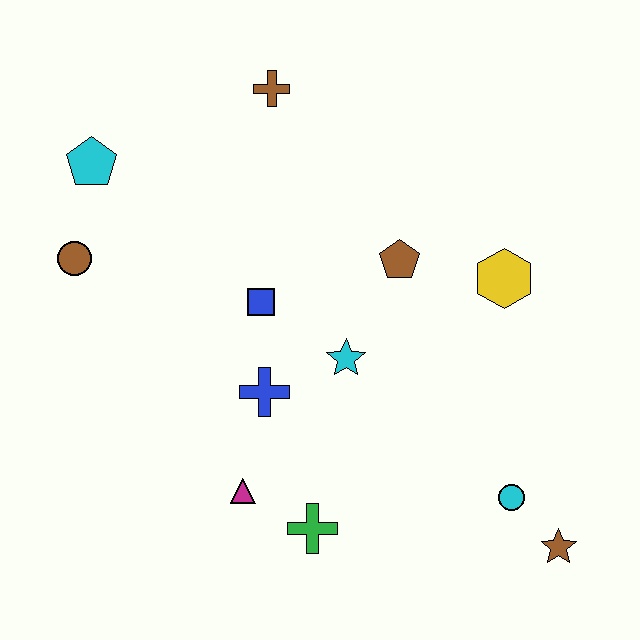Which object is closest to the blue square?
The blue cross is closest to the blue square.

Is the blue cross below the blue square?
Yes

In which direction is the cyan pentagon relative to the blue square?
The cyan pentagon is to the left of the blue square.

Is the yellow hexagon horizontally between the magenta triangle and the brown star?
Yes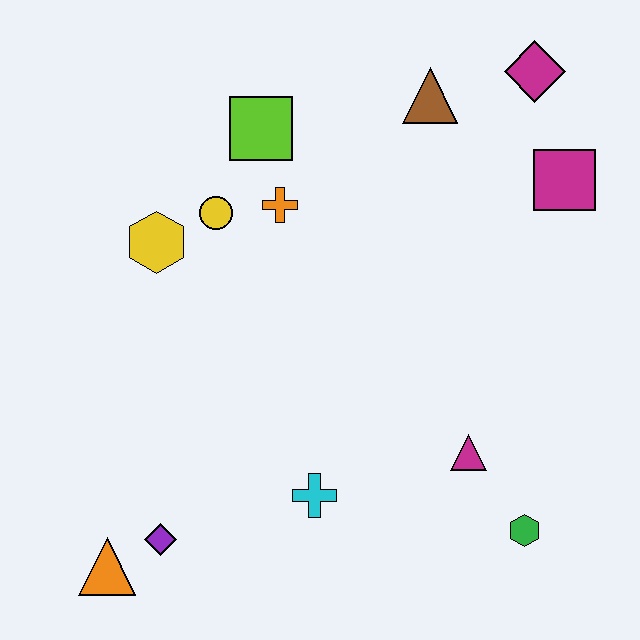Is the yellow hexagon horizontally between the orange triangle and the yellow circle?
Yes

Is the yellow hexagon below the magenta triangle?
No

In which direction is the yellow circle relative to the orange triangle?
The yellow circle is above the orange triangle.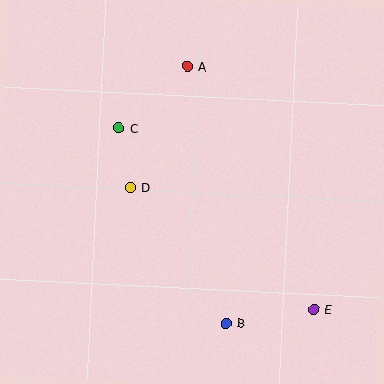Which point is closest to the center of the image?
Point D at (130, 187) is closest to the center.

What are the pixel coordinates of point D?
Point D is at (130, 187).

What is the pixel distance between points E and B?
The distance between E and B is 89 pixels.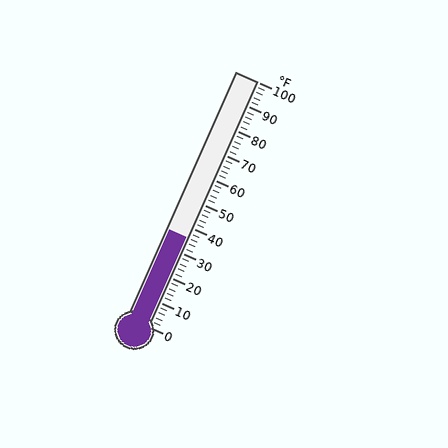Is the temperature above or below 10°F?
The temperature is above 10°F.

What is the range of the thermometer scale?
The thermometer scale ranges from 0°F to 100°F.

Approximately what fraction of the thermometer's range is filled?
The thermometer is filled to approximately 35% of its range.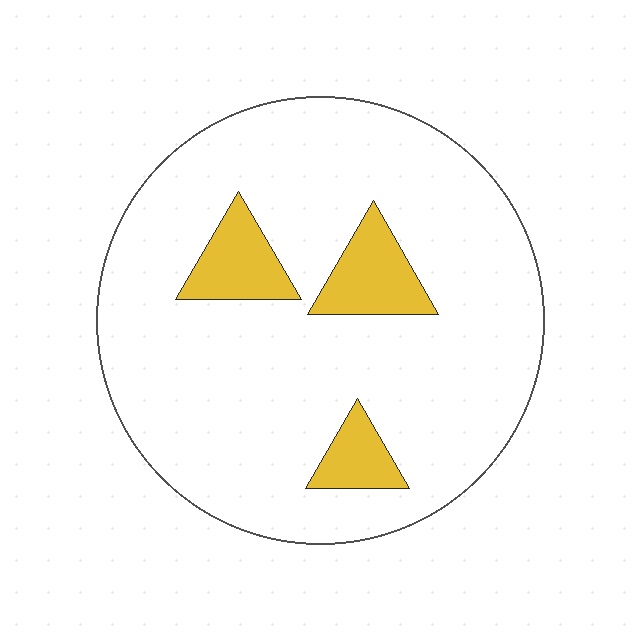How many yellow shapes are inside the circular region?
3.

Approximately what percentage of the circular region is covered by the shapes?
Approximately 10%.